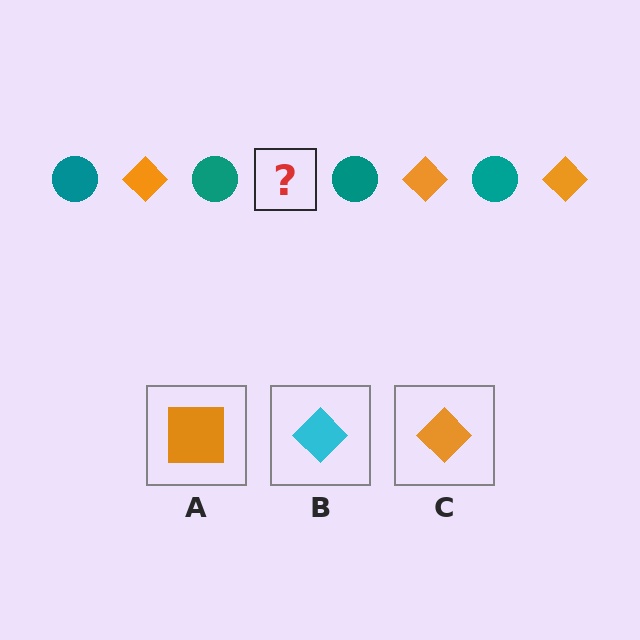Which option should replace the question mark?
Option C.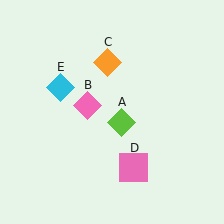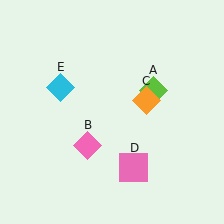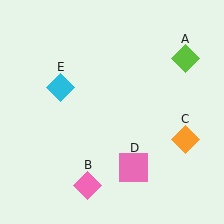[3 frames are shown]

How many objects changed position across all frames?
3 objects changed position: lime diamond (object A), pink diamond (object B), orange diamond (object C).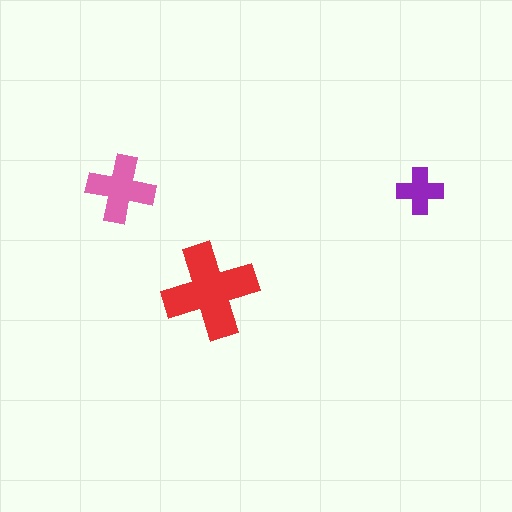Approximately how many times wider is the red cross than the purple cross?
About 2 times wider.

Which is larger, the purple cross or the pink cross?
The pink one.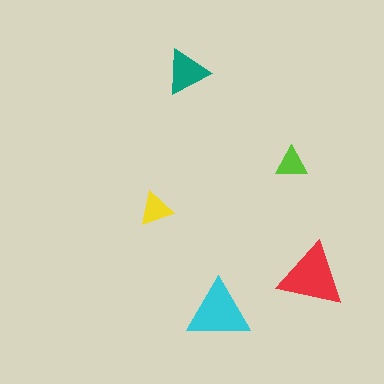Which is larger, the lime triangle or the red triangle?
The red one.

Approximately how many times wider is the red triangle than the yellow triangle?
About 2 times wider.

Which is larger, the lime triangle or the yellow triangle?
The yellow one.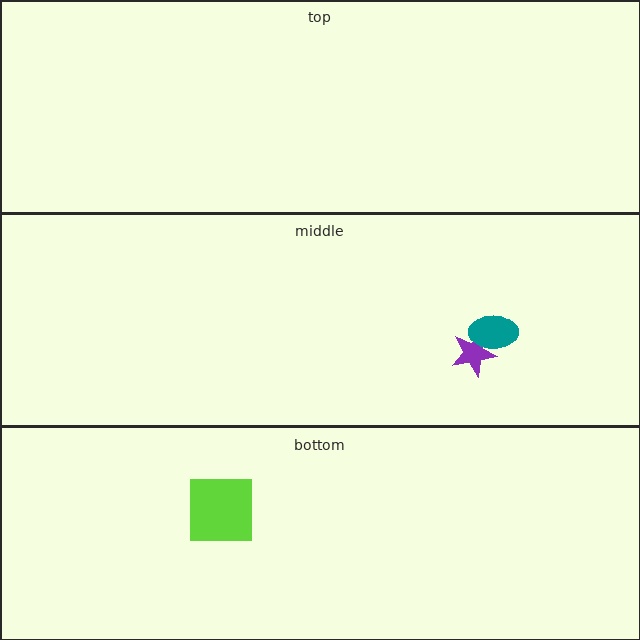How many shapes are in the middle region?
2.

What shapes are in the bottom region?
The lime square.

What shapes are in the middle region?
The purple star, the teal ellipse.